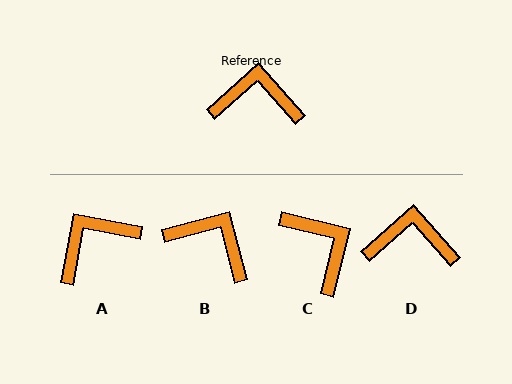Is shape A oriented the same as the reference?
No, it is off by about 38 degrees.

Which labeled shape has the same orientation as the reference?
D.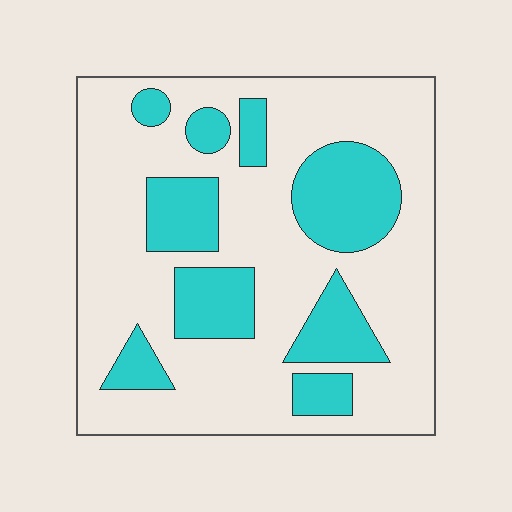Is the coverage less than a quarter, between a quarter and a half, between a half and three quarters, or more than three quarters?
Between a quarter and a half.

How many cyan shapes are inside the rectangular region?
9.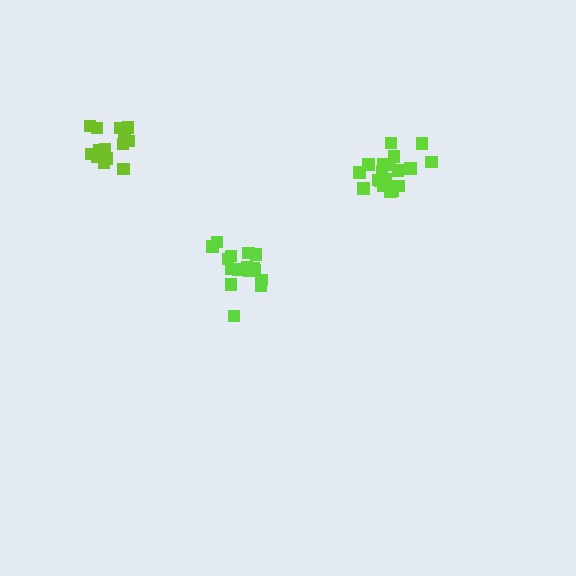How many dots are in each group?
Group 1: 16 dots, Group 2: 19 dots, Group 3: 18 dots (53 total).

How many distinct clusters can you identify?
There are 3 distinct clusters.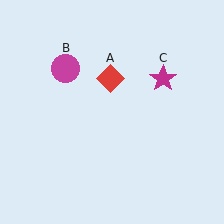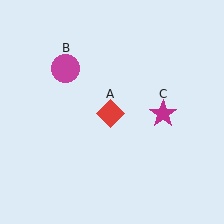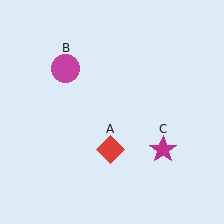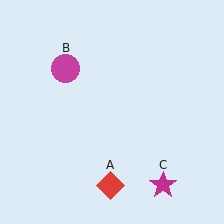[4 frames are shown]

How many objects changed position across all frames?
2 objects changed position: red diamond (object A), magenta star (object C).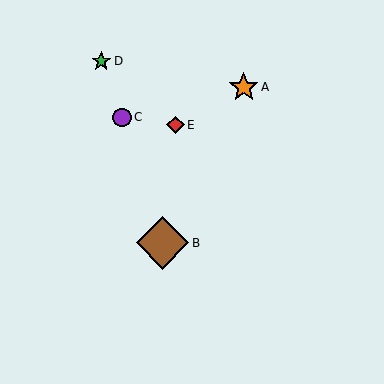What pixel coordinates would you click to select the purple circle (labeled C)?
Click at (122, 117) to select the purple circle C.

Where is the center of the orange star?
The center of the orange star is at (244, 87).